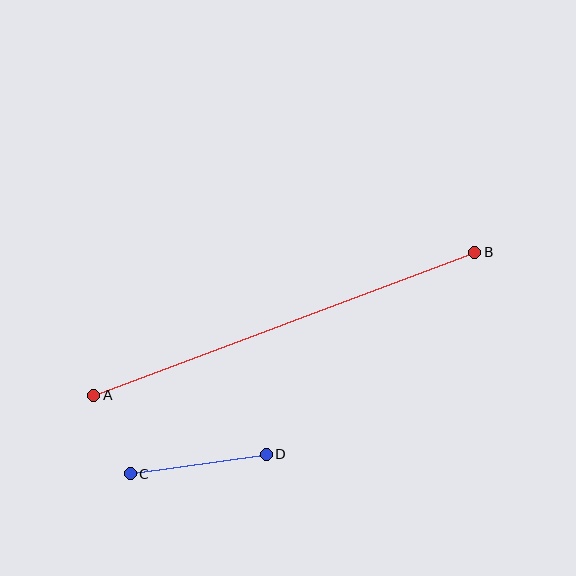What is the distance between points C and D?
The distance is approximately 138 pixels.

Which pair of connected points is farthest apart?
Points A and B are farthest apart.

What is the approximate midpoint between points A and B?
The midpoint is at approximately (284, 324) pixels.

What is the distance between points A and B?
The distance is approximately 407 pixels.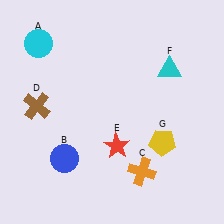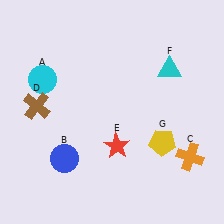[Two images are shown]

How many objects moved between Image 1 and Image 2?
2 objects moved between the two images.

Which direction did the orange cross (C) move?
The orange cross (C) moved right.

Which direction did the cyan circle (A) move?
The cyan circle (A) moved down.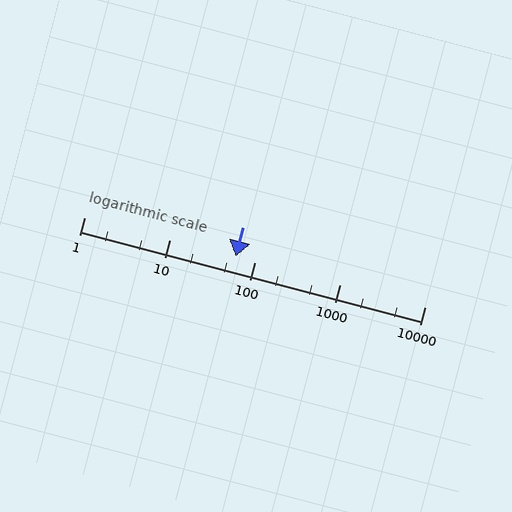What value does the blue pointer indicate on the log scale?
The pointer indicates approximately 60.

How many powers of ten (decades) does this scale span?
The scale spans 4 decades, from 1 to 10000.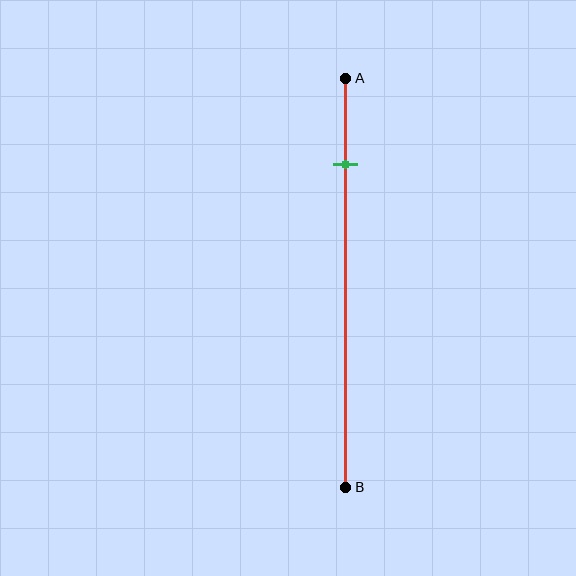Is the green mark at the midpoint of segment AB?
No, the mark is at about 20% from A, not at the 50% midpoint.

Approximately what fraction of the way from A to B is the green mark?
The green mark is approximately 20% of the way from A to B.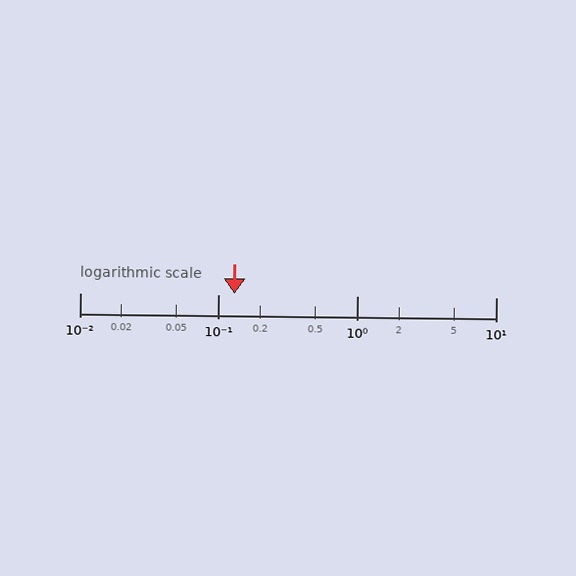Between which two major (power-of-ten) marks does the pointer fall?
The pointer is between 0.1 and 1.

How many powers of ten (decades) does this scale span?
The scale spans 3 decades, from 0.01 to 10.